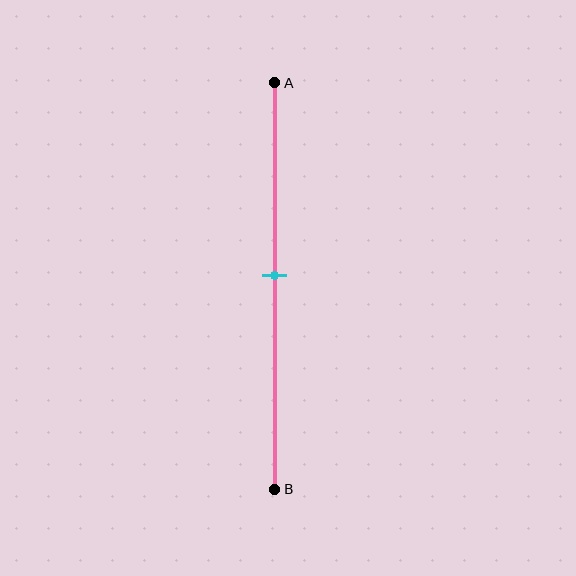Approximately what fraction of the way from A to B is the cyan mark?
The cyan mark is approximately 45% of the way from A to B.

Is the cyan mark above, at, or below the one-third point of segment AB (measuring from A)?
The cyan mark is below the one-third point of segment AB.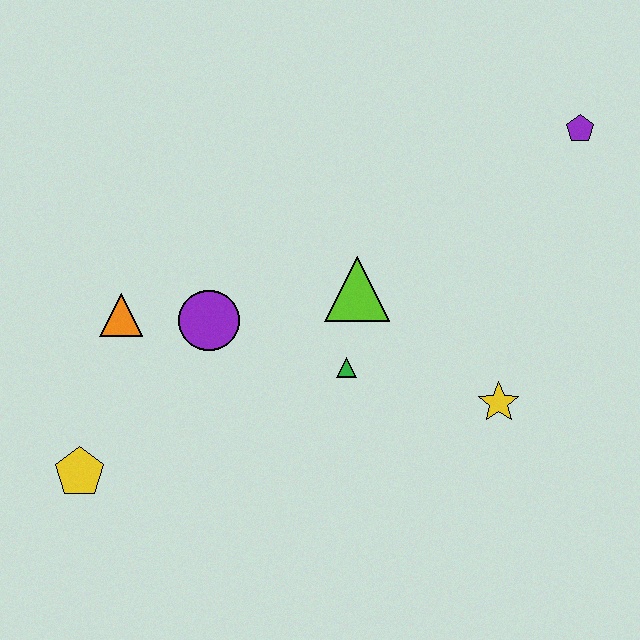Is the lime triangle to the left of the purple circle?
No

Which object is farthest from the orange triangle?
The purple pentagon is farthest from the orange triangle.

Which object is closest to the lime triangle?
The green triangle is closest to the lime triangle.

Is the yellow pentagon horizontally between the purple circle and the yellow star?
No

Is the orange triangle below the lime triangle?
Yes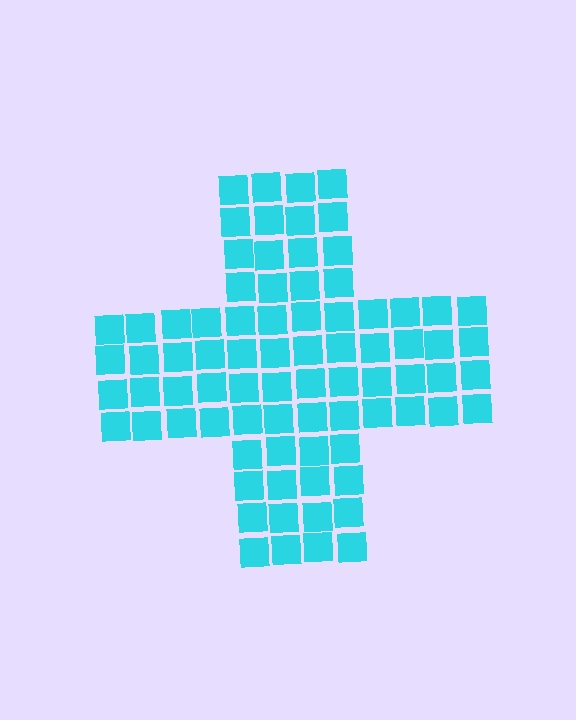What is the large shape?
The large shape is a cross.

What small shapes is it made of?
It is made of small squares.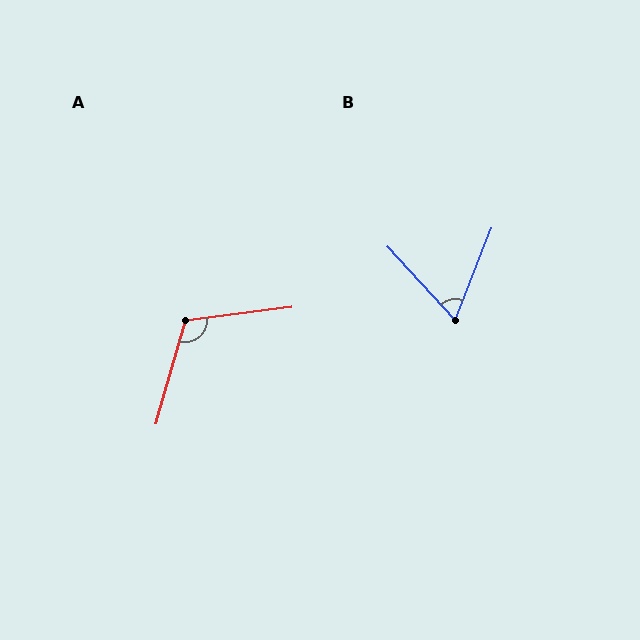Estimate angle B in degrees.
Approximately 64 degrees.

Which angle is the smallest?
B, at approximately 64 degrees.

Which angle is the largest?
A, at approximately 113 degrees.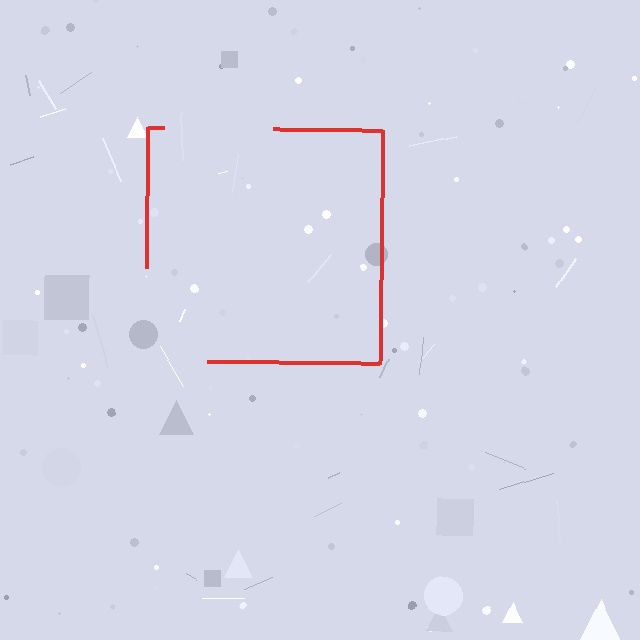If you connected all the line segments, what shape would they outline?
They would outline a square.